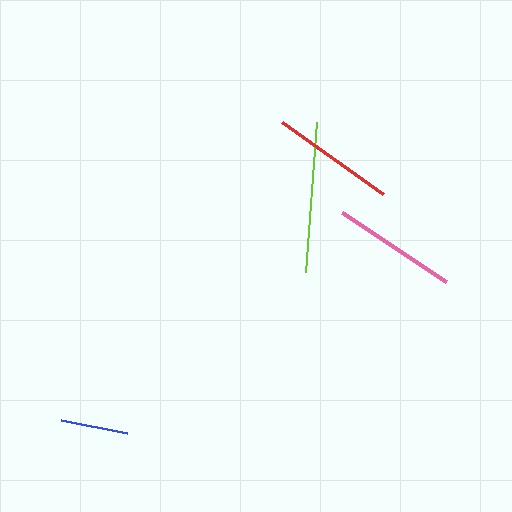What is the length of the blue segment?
The blue segment is approximately 68 pixels long.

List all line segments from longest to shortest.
From longest to shortest: lime, pink, red, blue.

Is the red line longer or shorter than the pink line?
The pink line is longer than the red line.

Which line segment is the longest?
The lime line is the longest at approximately 151 pixels.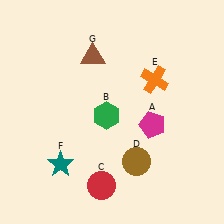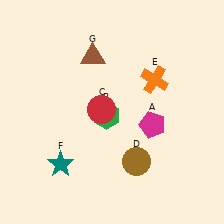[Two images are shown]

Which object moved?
The red circle (C) moved up.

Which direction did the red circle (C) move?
The red circle (C) moved up.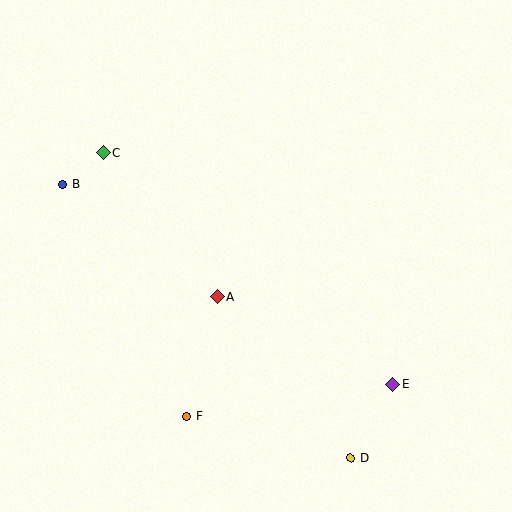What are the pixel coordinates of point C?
Point C is at (103, 153).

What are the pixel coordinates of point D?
Point D is at (351, 458).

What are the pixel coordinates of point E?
Point E is at (393, 384).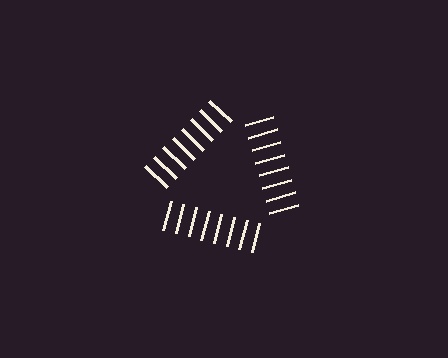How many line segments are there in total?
24 — 8 along each of the 3 edges.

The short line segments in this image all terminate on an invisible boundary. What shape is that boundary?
An illusory triangle — the line segments terminate on its edges but no continuous stroke is drawn.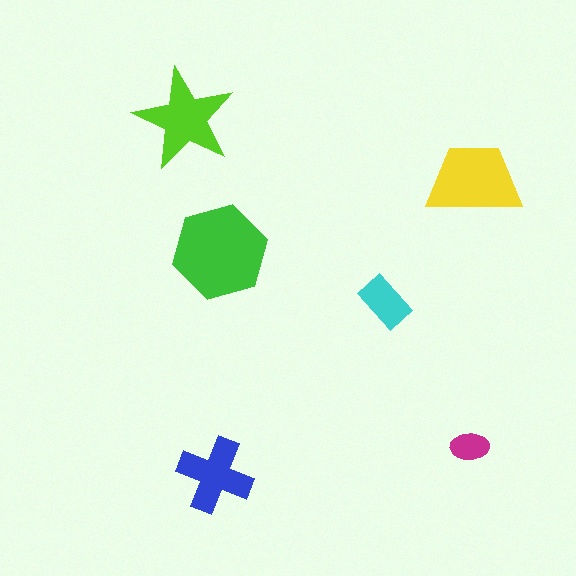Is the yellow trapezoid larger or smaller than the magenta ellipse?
Larger.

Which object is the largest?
The green hexagon.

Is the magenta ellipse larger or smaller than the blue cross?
Smaller.